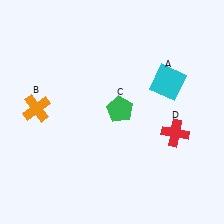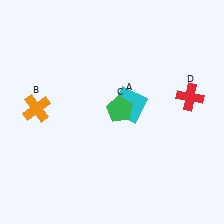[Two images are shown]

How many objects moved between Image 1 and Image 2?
2 objects moved between the two images.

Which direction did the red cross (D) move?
The red cross (D) moved up.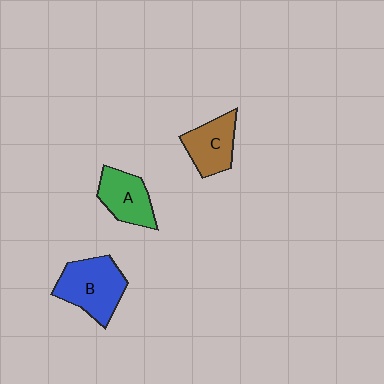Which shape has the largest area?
Shape B (blue).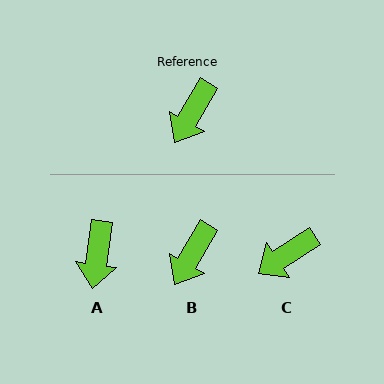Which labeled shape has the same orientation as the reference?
B.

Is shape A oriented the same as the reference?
No, it is off by about 22 degrees.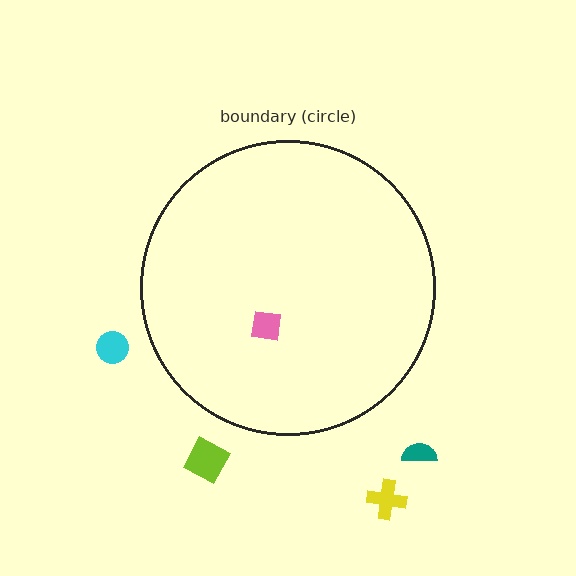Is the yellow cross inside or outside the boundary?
Outside.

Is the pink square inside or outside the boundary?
Inside.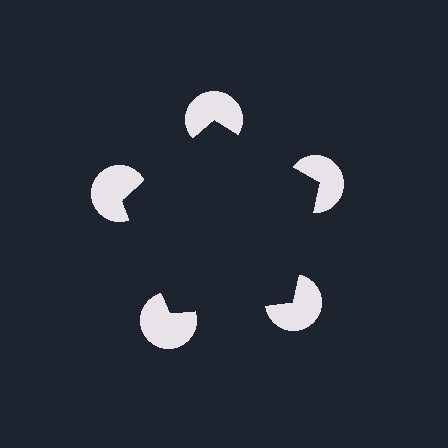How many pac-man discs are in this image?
There are 5 — one at each vertex of the illusory pentagon.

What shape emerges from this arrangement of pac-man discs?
An illusory pentagon — its edges are inferred from the aligned wedge cuts in the pac-man discs, not physically drawn.